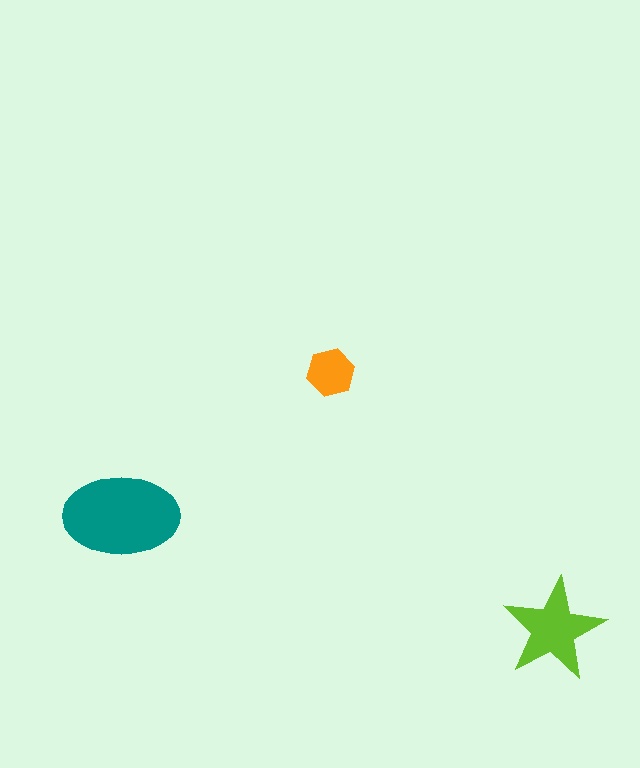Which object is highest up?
The orange hexagon is topmost.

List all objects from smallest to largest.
The orange hexagon, the lime star, the teal ellipse.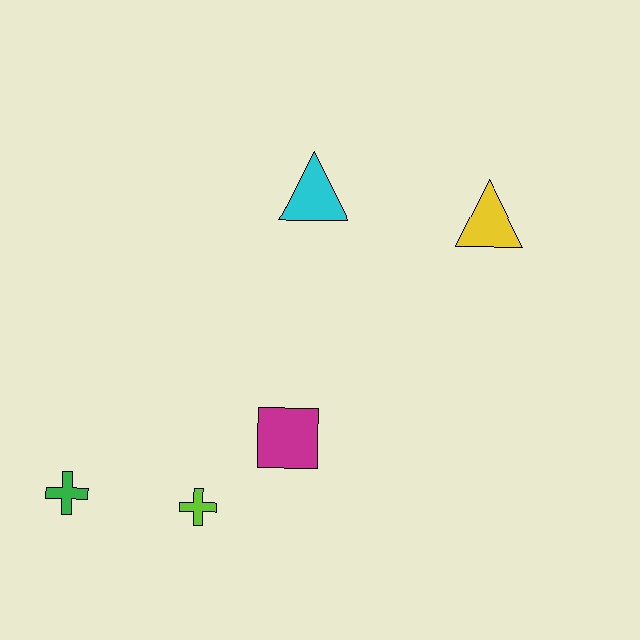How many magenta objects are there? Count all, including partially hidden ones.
There is 1 magenta object.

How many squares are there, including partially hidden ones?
There is 1 square.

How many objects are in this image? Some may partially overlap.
There are 5 objects.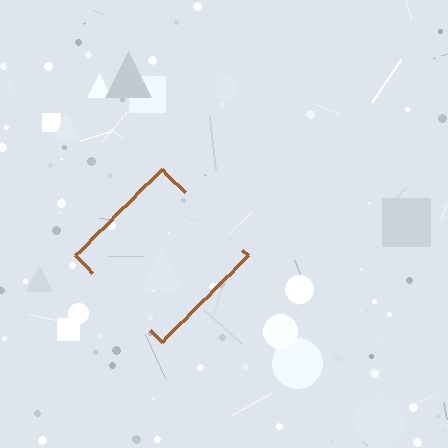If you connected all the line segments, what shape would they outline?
They would outline a diamond.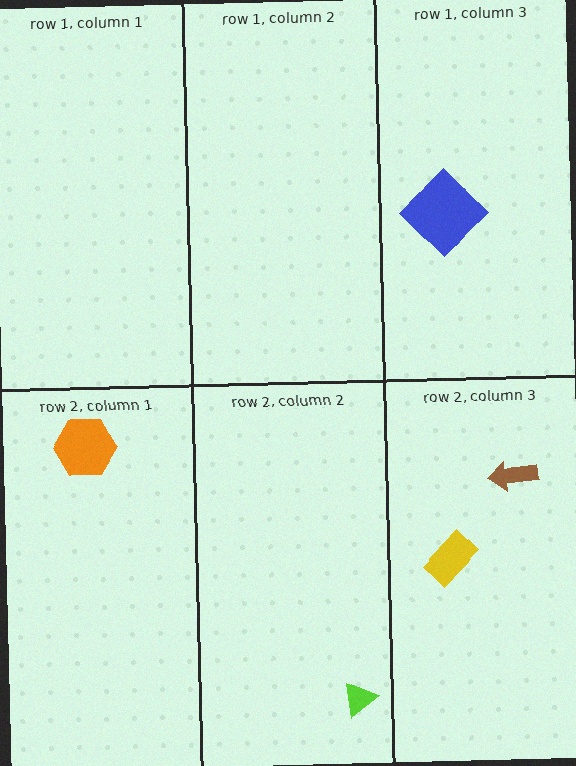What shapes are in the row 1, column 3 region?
The blue diamond.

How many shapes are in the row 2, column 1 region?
1.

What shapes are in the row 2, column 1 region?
The orange hexagon.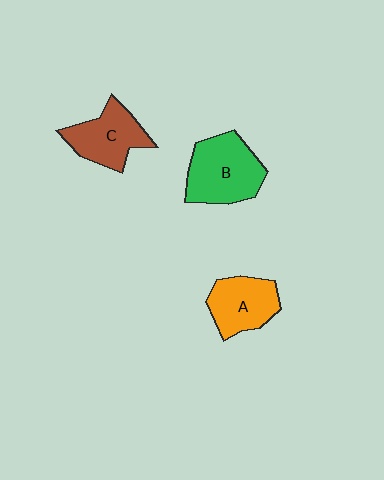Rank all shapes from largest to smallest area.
From largest to smallest: B (green), C (brown), A (orange).